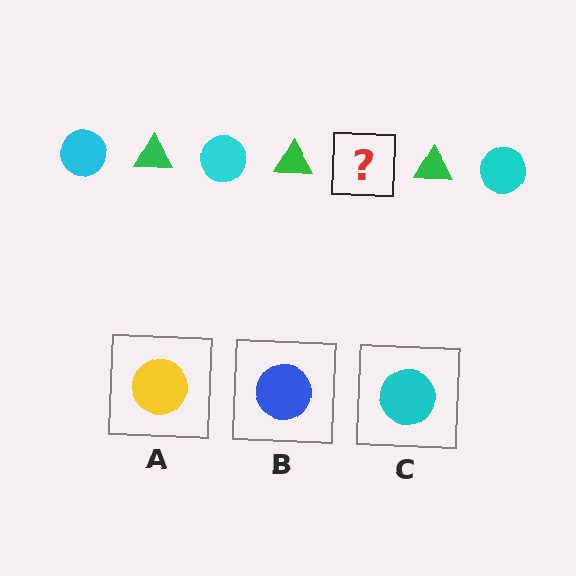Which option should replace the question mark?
Option C.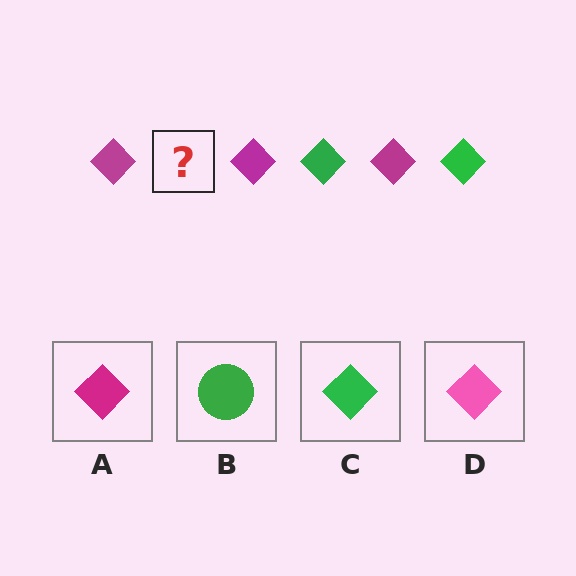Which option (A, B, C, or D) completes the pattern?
C.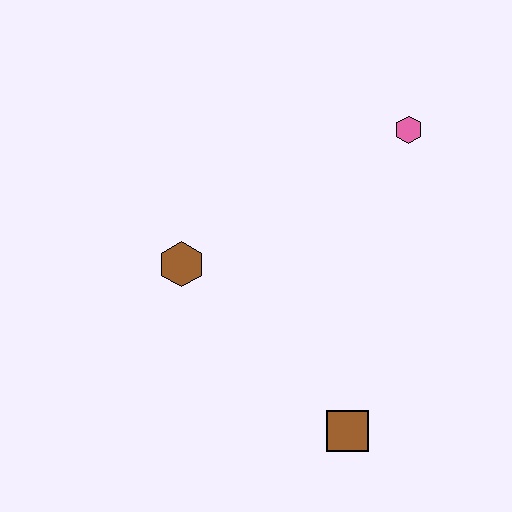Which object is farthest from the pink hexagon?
The brown square is farthest from the pink hexagon.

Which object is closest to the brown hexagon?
The brown square is closest to the brown hexagon.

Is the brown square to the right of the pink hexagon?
No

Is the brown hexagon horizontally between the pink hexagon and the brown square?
No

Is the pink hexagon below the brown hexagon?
No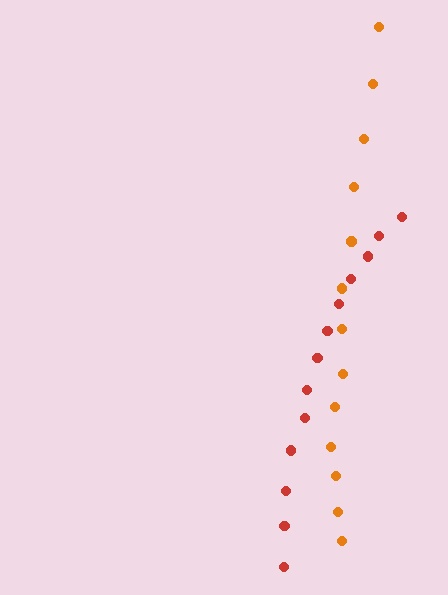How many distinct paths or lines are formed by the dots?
There are 2 distinct paths.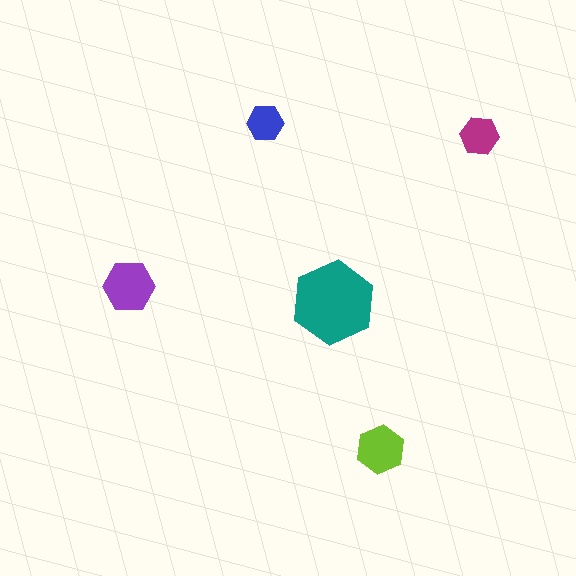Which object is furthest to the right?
The magenta hexagon is rightmost.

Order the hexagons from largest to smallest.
the teal one, the purple one, the lime one, the magenta one, the blue one.